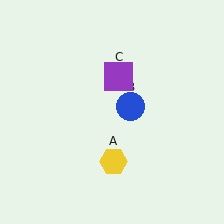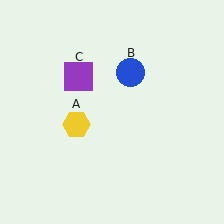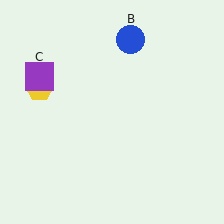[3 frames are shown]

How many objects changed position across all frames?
3 objects changed position: yellow hexagon (object A), blue circle (object B), purple square (object C).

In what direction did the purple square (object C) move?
The purple square (object C) moved left.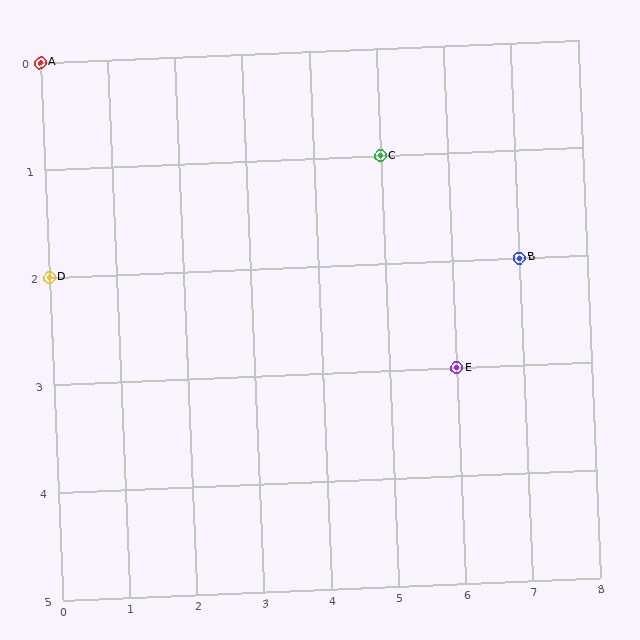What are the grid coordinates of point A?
Point A is at grid coordinates (0, 0).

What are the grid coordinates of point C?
Point C is at grid coordinates (5, 1).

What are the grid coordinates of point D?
Point D is at grid coordinates (0, 2).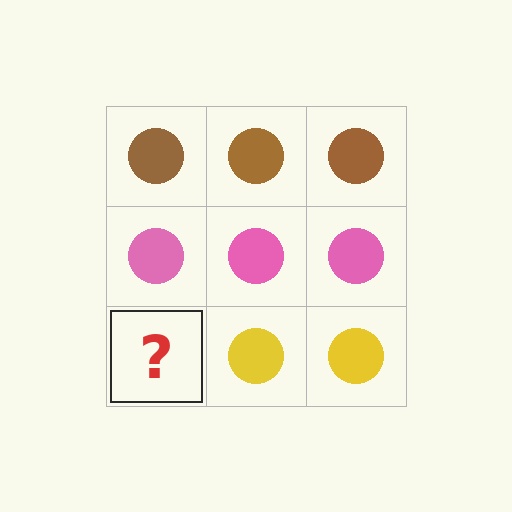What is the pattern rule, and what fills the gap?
The rule is that each row has a consistent color. The gap should be filled with a yellow circle.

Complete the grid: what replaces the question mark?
The question mark should be replaced with a yellow circle.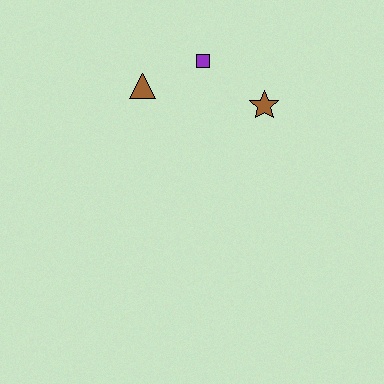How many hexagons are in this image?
There are no hexagons.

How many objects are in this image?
There are 3 objects.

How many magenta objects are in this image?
There are no magenta objects.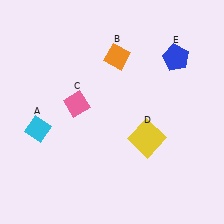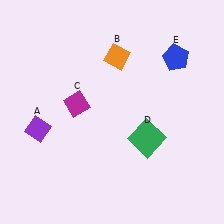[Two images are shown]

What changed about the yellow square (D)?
In Image 1, D is yellow. In Image 2, it changed to green.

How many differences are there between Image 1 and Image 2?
There are 3 differences between the two images.